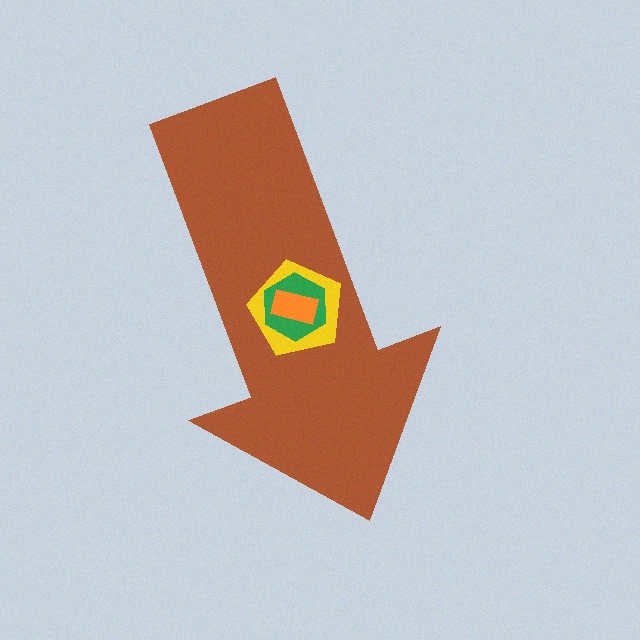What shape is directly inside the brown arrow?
The yellow pentagon.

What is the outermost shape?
The brown arrow.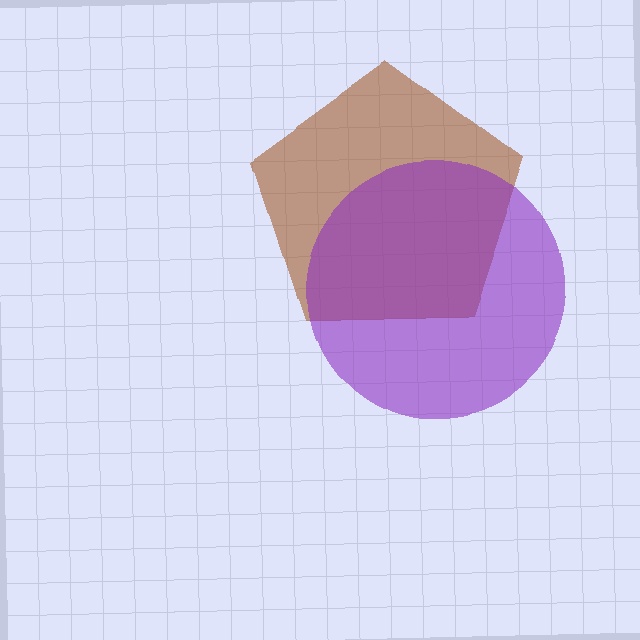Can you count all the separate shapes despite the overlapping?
Yes, there are 2 separate shapes.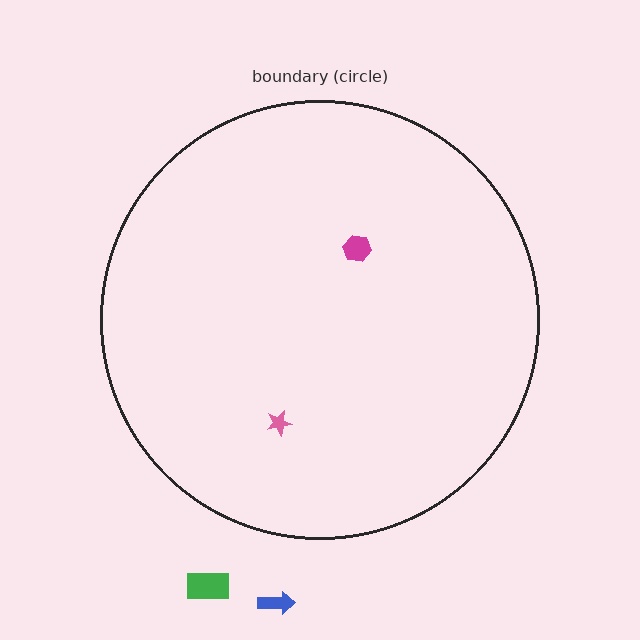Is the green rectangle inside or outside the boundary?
Outside.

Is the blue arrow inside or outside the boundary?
Outside.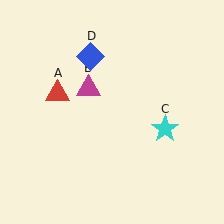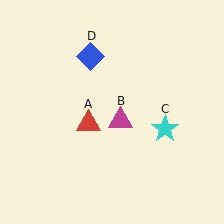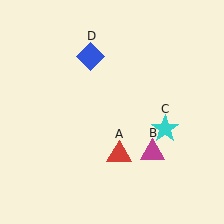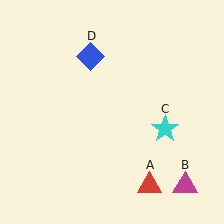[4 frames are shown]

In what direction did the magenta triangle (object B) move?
The magenta triangle (object B) moved down and to the right.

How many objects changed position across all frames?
2 objects changed position: red triangle (object A), magenta triangle (object B).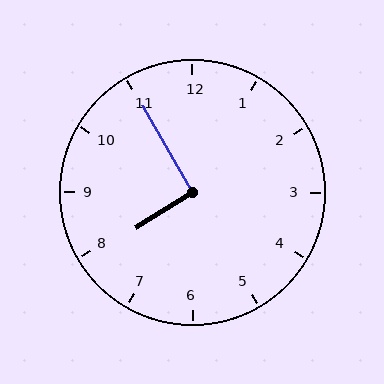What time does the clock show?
7:55.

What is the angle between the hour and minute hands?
Approximately 92 degrees.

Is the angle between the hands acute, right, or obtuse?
It is right.